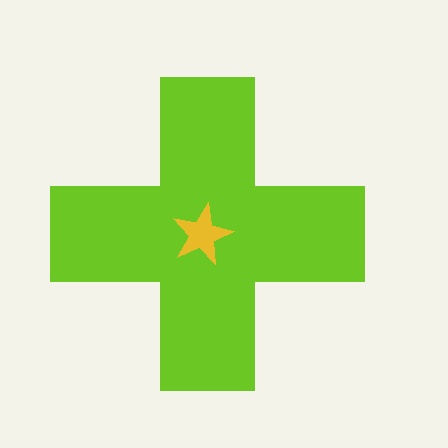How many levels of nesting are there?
2.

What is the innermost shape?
The yellow star.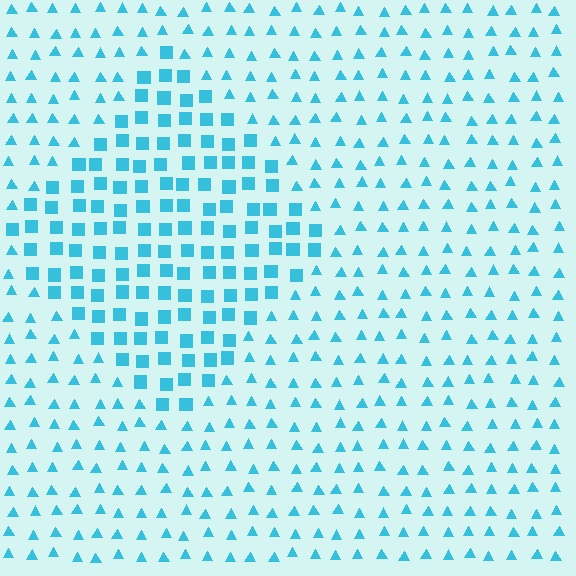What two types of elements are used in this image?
The image uses squares inside the diamond region and triangles outside it.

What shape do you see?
I see a diamond.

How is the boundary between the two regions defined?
The boundary is defined by a change in element shape: squares inside vs. triangles outside. All elements share the same color and spacing.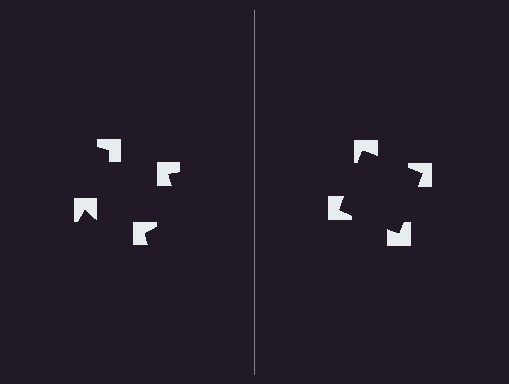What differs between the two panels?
The notched squares are positioned identically on both sides; only the wedge orientations differ. On the right they align to a square; on the left they are misaligned.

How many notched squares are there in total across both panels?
8 — 4 on each side.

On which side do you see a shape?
An illusory square appears on the right side. On the left side the wedge cuts are rotated, so no coherent shape forms.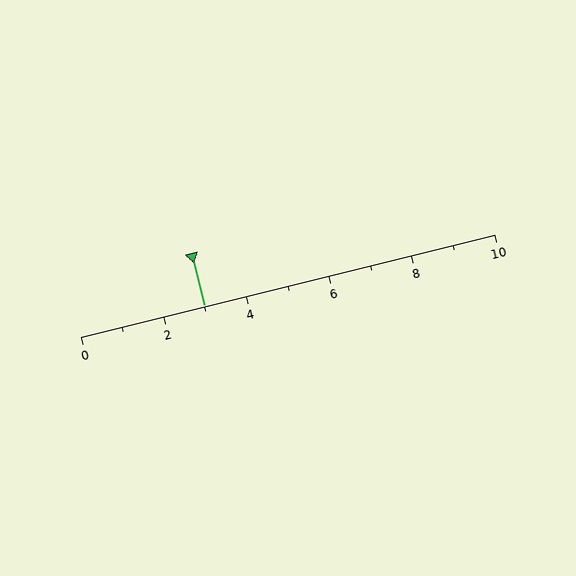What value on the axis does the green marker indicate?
The marker indicates approximately 3.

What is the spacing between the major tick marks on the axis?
The major ticks are spaced 2 apart.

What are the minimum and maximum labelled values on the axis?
The axis runs from 0 to 10.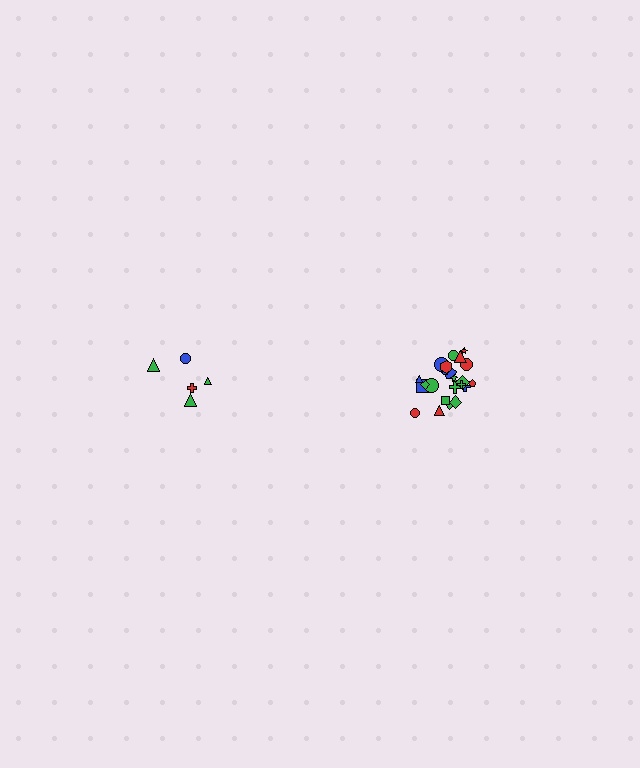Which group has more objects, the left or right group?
The right group.